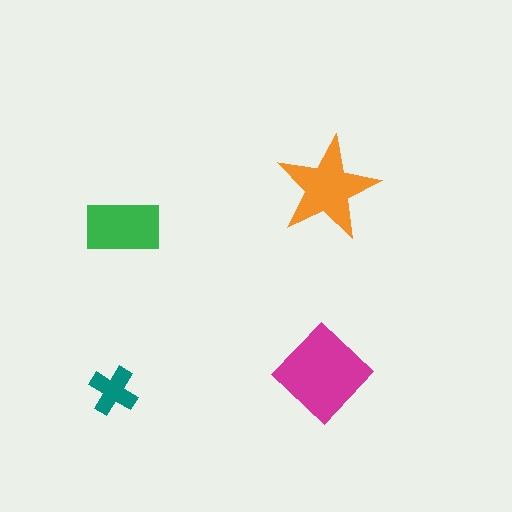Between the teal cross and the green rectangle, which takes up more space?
The green rectangle.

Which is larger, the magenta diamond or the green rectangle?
The magenta diamond.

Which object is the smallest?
The teal cross.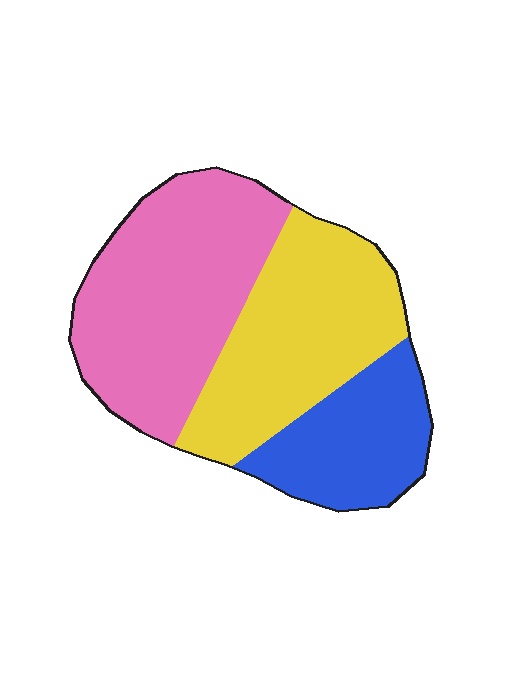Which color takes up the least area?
Blue, at roughly 20%.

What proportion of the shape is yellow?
Yellow covers around 35% of the shape.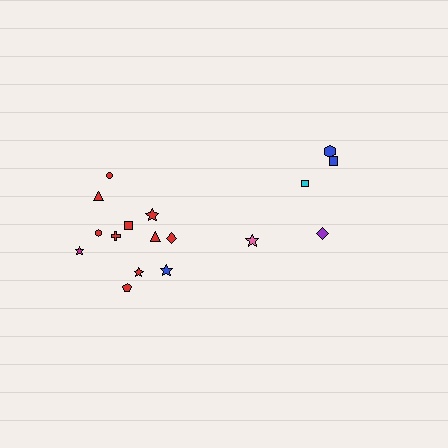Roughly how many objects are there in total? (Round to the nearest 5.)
Roughly 15 objects in total.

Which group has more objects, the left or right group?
The left group.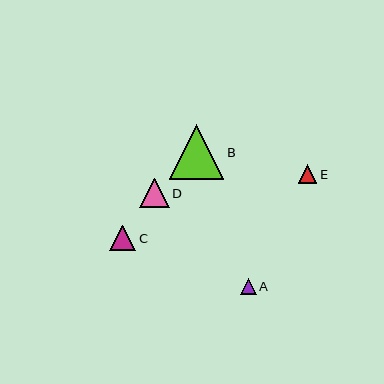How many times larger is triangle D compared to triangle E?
Triangle D is approximately 1.6 times the size of triangle E.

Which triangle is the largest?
Triangle B is the largest with a size of approximately 55 pixels.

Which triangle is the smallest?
Triangle A is the smallest with a size of approximately 16 pixels.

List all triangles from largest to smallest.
From largest to smallest: B, D, C, E, A.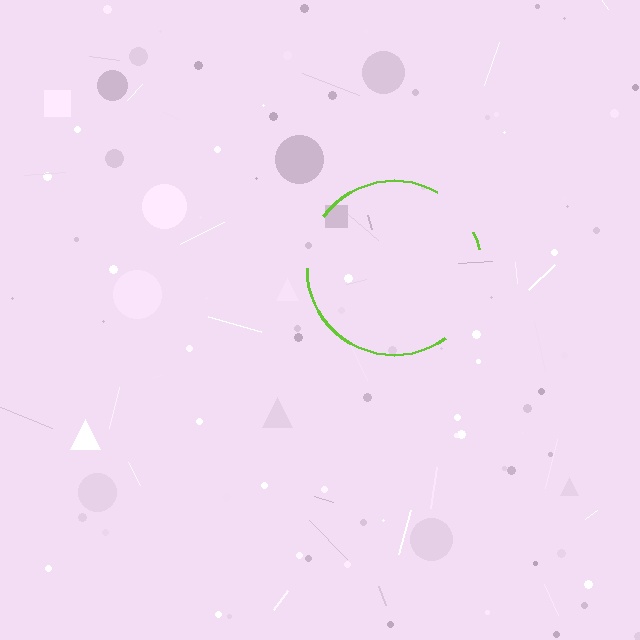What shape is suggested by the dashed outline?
The dashed outline suggests a circle.